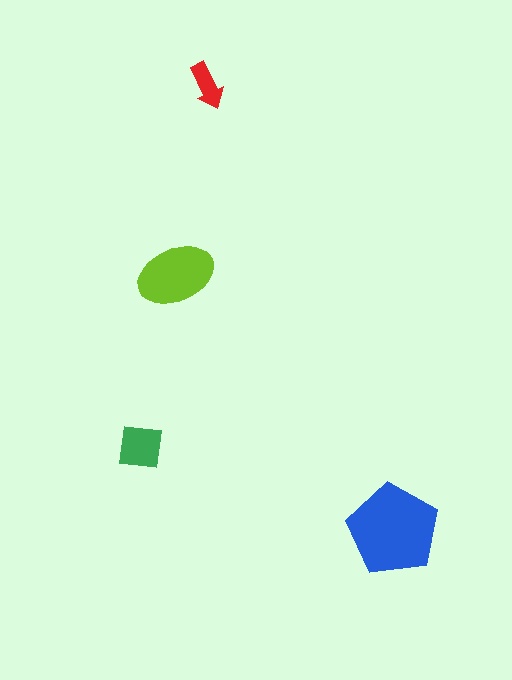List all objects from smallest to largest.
The red arrow, the green square, the lime ellipse, the blue pentagon.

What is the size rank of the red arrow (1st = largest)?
4th.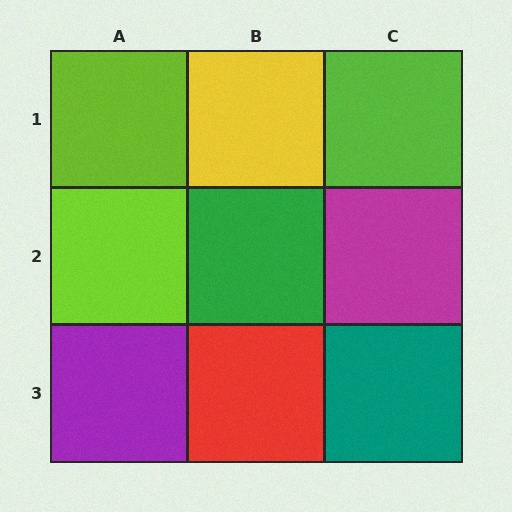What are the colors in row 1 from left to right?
Lime, yellow, lime.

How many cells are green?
1 cell is green.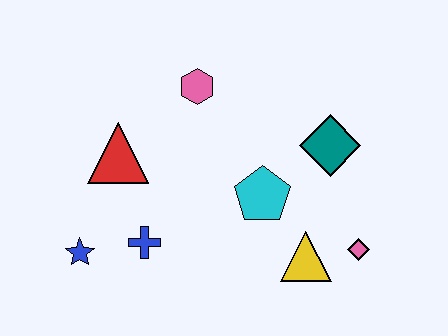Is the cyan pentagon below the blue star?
No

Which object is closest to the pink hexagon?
The red triangle is closest to the pink hexagon.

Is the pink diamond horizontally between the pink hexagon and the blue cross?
No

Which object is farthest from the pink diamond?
The blue star is farthest from the pink diamond.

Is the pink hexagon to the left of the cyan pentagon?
Yes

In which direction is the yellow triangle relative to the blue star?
The yellow triangle is to the right of the blue star.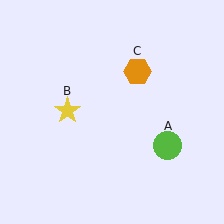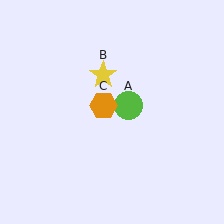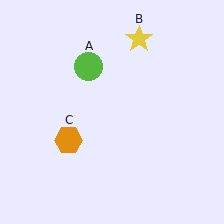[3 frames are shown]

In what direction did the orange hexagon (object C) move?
The orange hexagon (object C) moved down and to the left.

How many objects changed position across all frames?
3 objects changed position: lime circle (object A), yellow star (object B), orange hexagon (object C).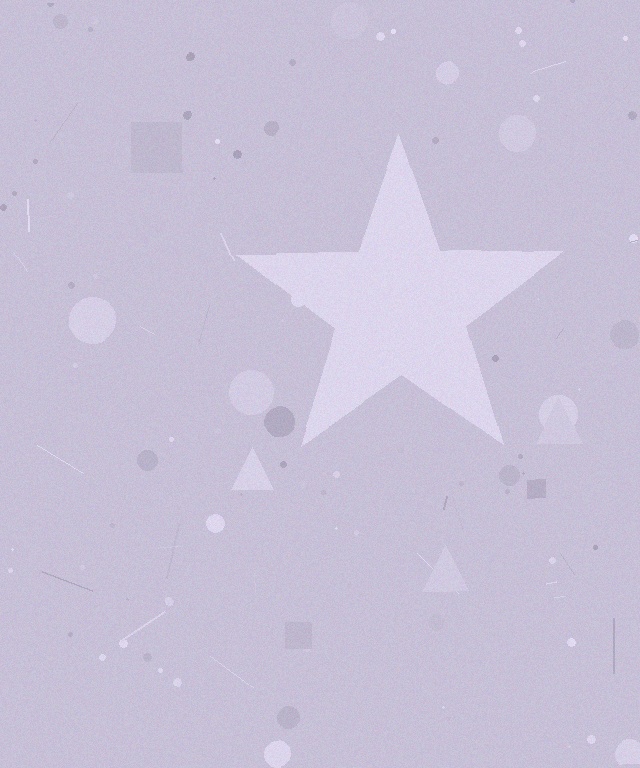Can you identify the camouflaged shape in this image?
The camouflaged shape is a star.